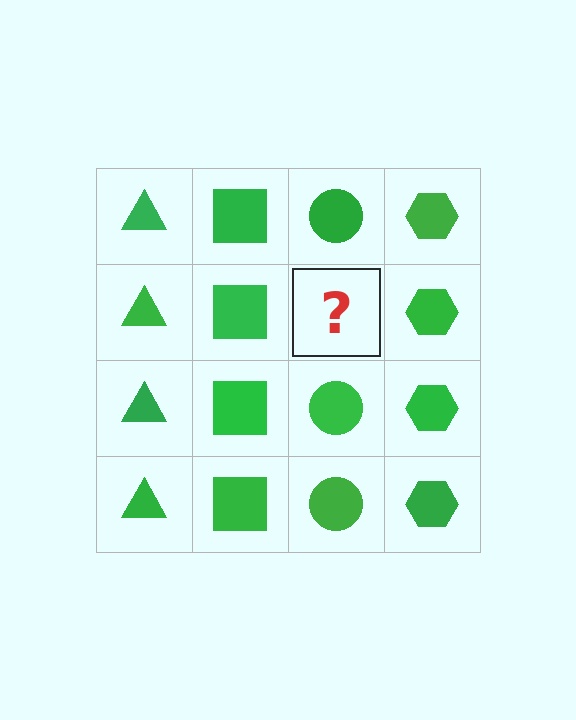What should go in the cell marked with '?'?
The missing cell should contain a green circle.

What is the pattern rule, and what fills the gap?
The rule is that each column has a consistent shape. The gap should be filled with a green circle.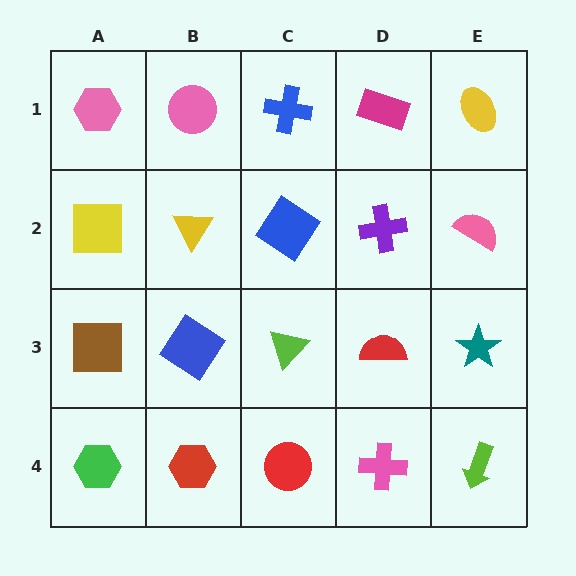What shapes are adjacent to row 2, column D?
A magenta rectangle (row 1, column D), a red semicircle (row 3, column D), a blue diamond (row 2, column C), a pink semicircle (row 2, column E).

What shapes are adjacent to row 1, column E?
A pink semicircle (row 2, column E), a magenta rectangle (row 1, column D).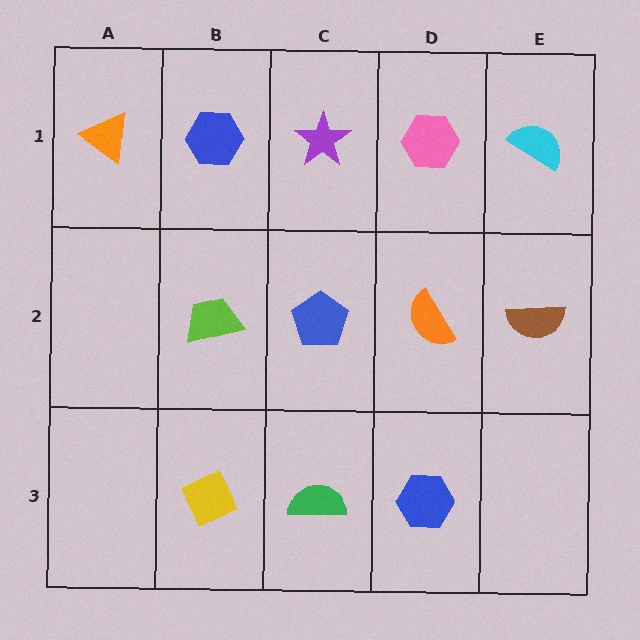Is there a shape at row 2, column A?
No, that cell is empty.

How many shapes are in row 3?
3 shapes.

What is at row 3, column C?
A green semicircle.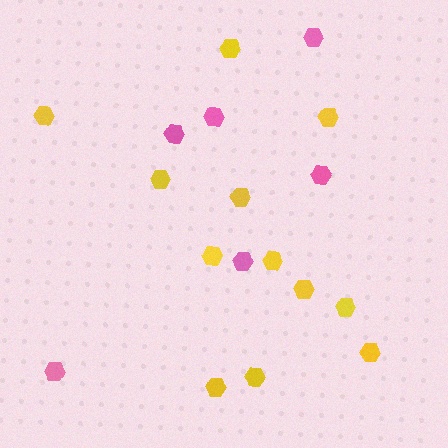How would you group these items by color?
There are 2 groups: one group of yellow hexagons (12) and one group of pink hexagons (6).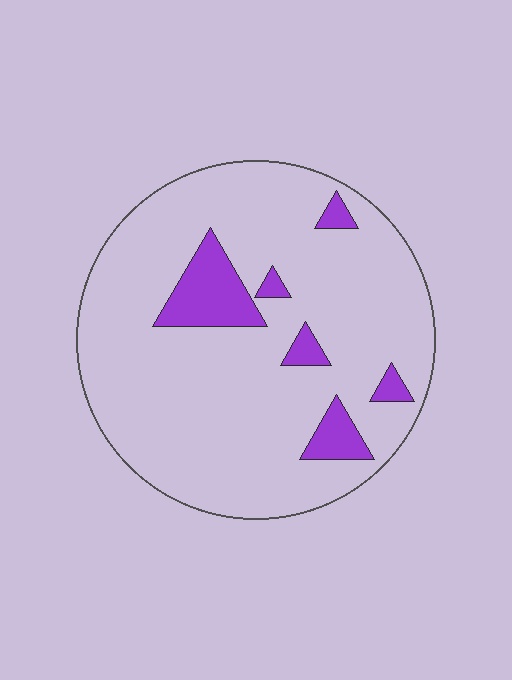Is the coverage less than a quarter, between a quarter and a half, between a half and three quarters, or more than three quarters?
Less than a quarter.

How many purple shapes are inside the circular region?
6.